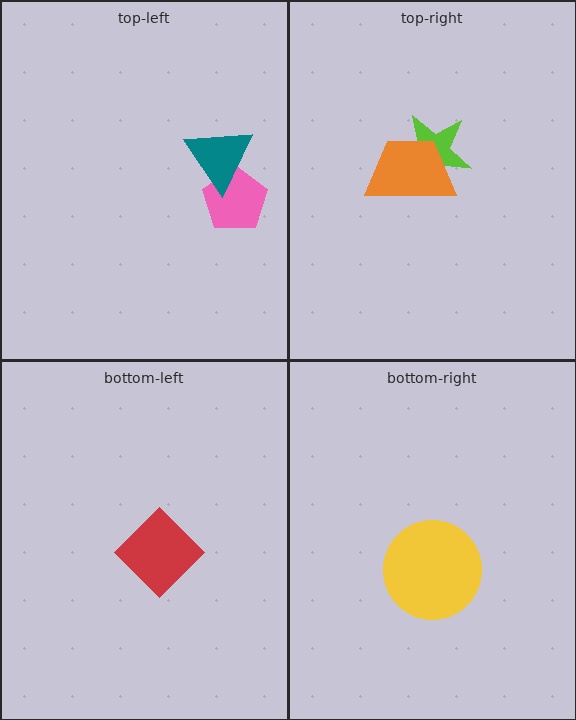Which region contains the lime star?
The top-right region.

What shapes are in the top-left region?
The pink pentagon, the teal triangle.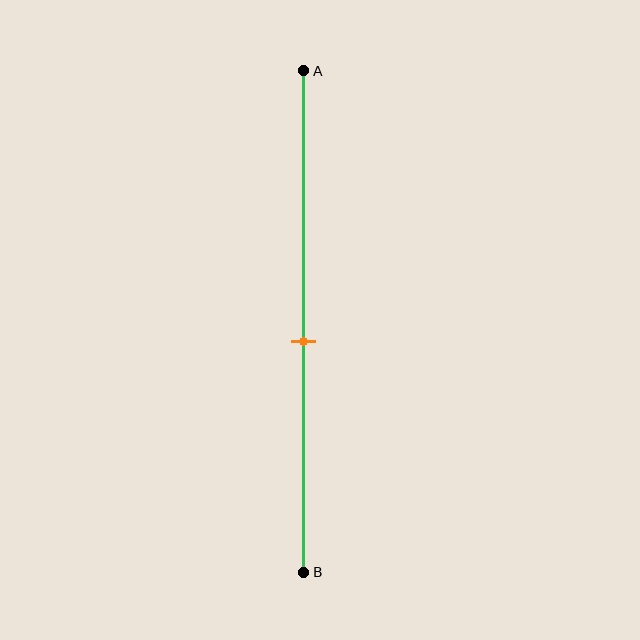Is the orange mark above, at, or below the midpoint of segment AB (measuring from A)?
The orange mark is below the midpoint of segment AB.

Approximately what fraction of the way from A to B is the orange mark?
The orange mark is approximately 55% of the way from A to B.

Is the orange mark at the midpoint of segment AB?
No, the mark is at about 55% from A, not at the 50% midpoint.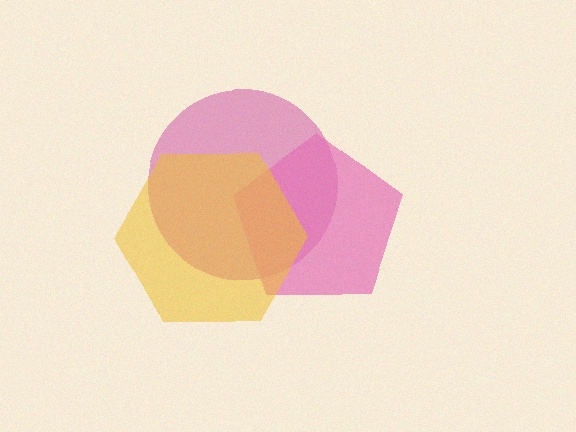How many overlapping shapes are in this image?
There are 3 overlapping shapes in the image.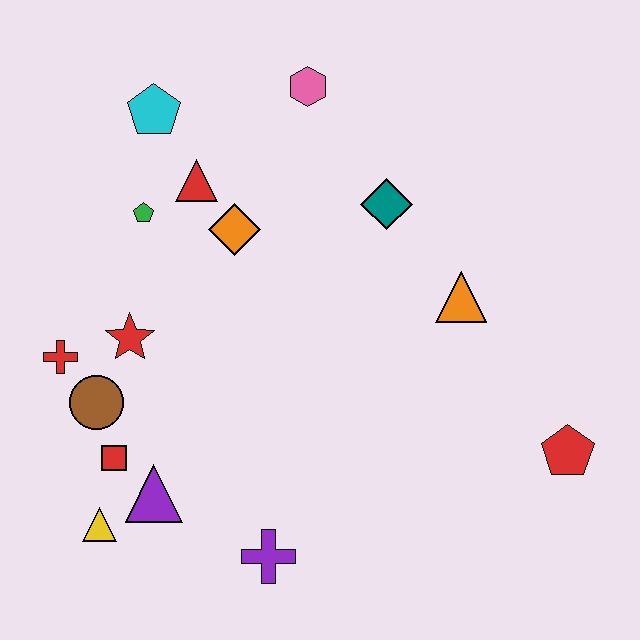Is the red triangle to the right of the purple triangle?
Yes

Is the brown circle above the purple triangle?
Yes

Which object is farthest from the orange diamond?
The red pentagon is farthest from the orange diamond.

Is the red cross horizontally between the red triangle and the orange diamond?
No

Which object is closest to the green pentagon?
The red triangle is closest to the green pentagon.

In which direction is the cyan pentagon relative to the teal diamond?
The cyan pentagon is to the left of the teal diamond.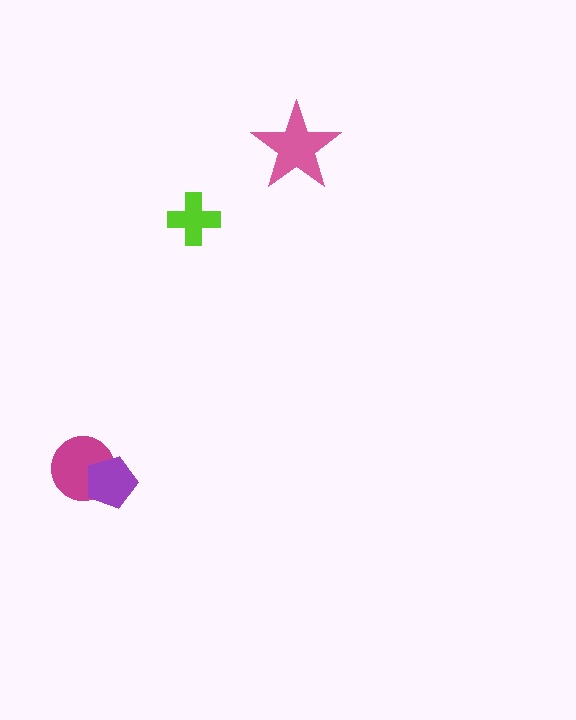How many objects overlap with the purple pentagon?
1 object overlaps with the purple pentagon.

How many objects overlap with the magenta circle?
1 object overlaps with the magenta circle.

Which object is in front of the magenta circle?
The purple pentagon is in front of the magenta circle.